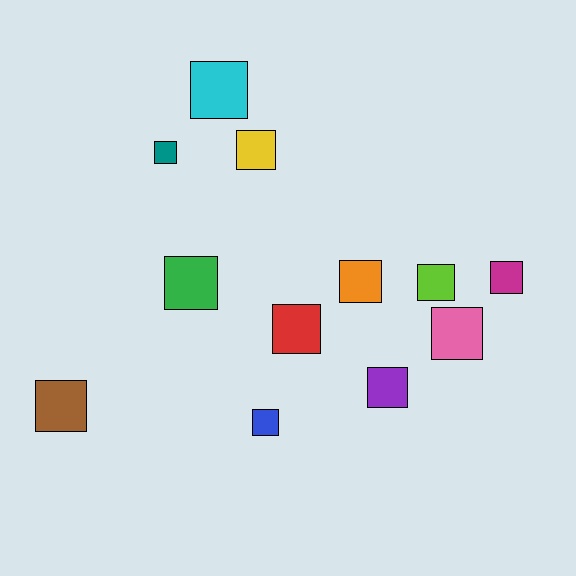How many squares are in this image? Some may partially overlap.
There are 12 squares.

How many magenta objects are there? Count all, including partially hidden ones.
There is 1 magenta object.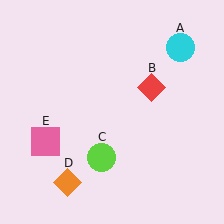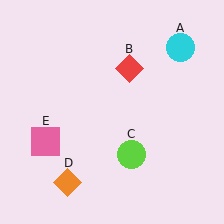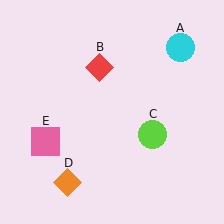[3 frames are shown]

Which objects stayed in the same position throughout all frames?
Cyan circle (object A) and orange diamond (object D) and pink square (object E) remained stationary.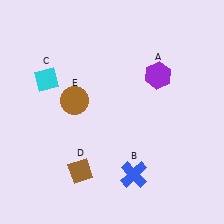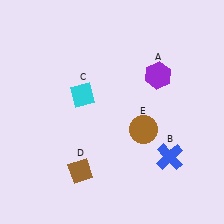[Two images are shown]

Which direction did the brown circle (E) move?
The brown circle (E) moved right.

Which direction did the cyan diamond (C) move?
The cyan diamond (C) moved right.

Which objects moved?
The objects that moved are: the blue cross (B), the cyan diamond (C), the brown circle (E).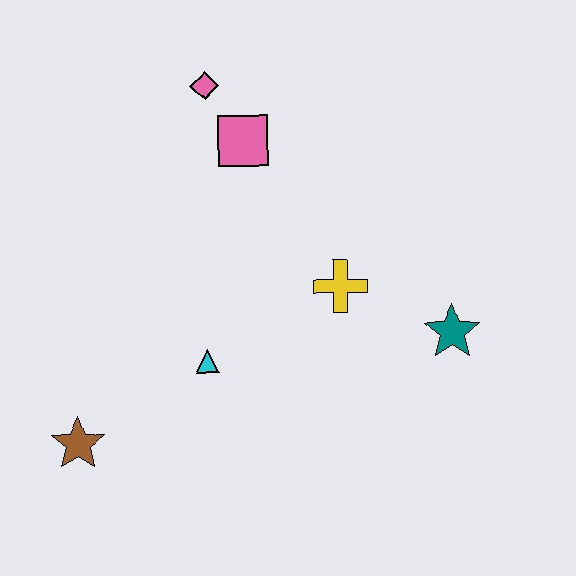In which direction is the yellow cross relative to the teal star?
The yellow cross is to the left of the teal star.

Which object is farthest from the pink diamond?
The brown star is farthest from the pink diamond.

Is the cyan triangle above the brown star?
Yes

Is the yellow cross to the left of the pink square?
No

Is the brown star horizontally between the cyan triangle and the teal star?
No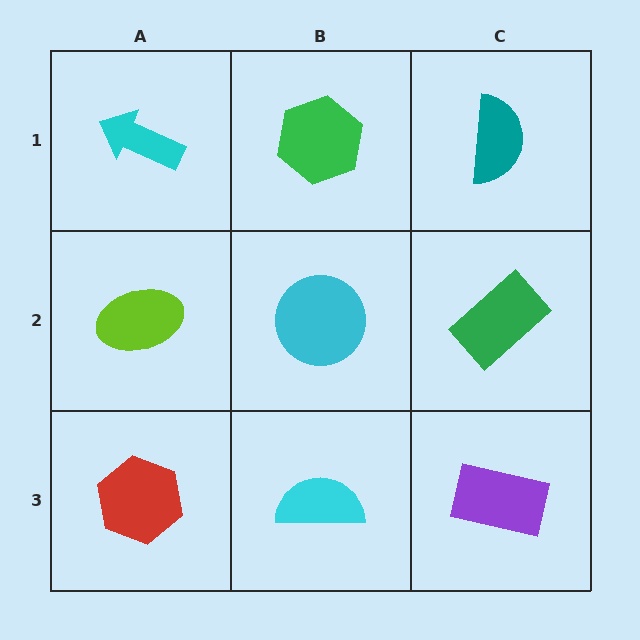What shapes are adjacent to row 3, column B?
A cyan circle (row 2, column B), a red hexagon (row 3, column A), a purple rectangle (row 3, column C).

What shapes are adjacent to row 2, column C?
A teal semicircle (row 1, column C), a purple rectangle (row 3, column C), a cyan circle (row 2, column B).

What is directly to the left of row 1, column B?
A cyan arrow.